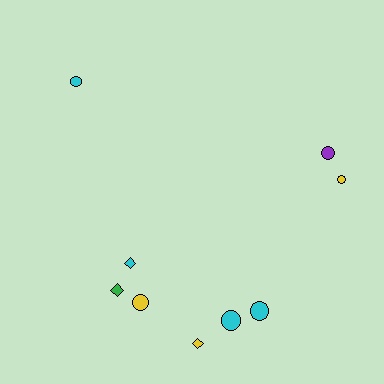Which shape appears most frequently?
Circle, with 6 objects.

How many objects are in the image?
There are 9 objects.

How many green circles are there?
There are no green circles.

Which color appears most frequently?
Cyan, with 4 objects.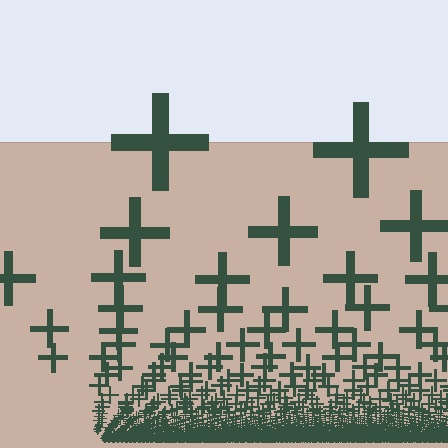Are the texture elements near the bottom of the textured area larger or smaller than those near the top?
Smaller. The gradient is inverted — elements near the bottom are smaller and denser.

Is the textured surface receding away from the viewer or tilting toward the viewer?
The surface appears to tilt toward the viewer. Texture elements get larger and sparser toward the top.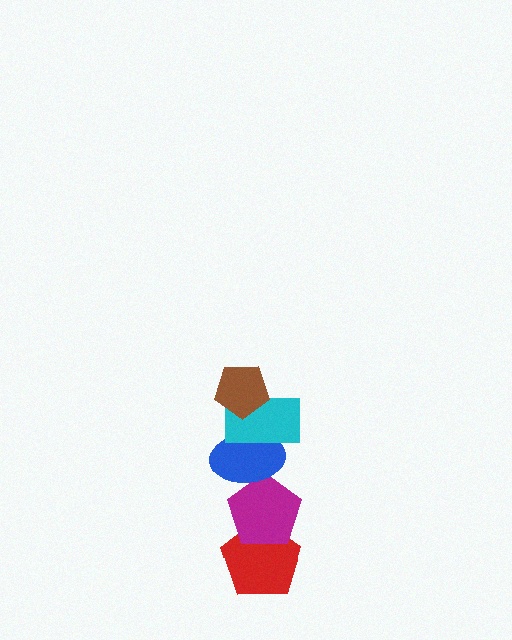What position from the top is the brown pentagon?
The brown pentagon is 1st from the top.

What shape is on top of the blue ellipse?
The cyan rectangle is on top of the blue ellipse.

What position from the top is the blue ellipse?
The blue ellipse is 3rd from the top.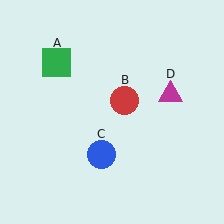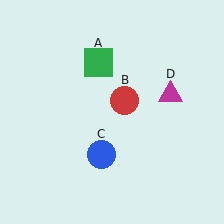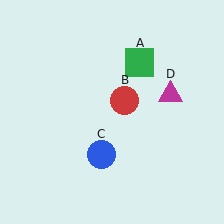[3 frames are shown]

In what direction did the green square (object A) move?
The green square (object A) moved right.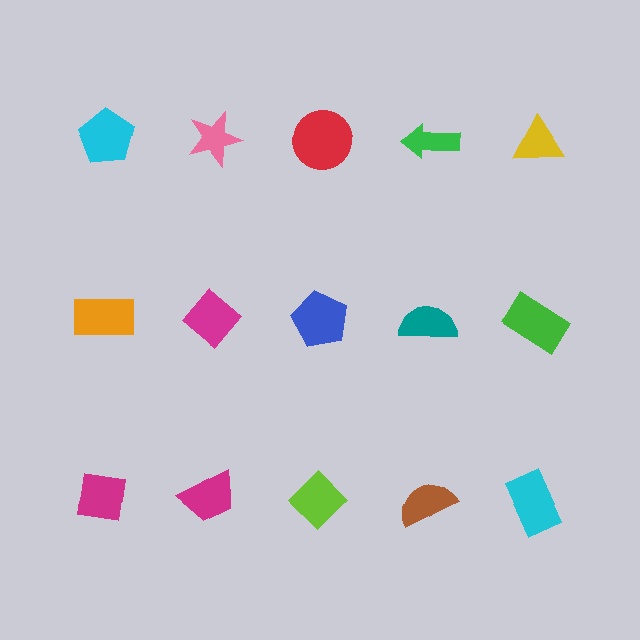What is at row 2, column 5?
A green rectangle.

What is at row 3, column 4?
A brown semicircle.